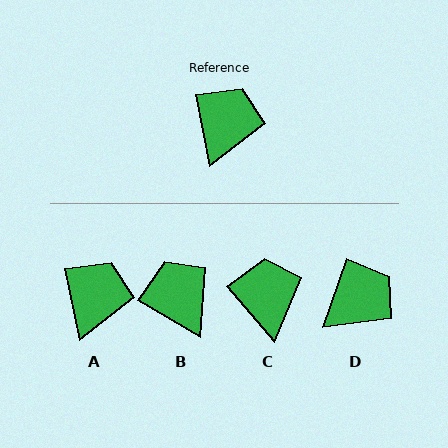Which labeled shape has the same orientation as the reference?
A.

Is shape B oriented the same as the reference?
No, it is off by about 48 degrees.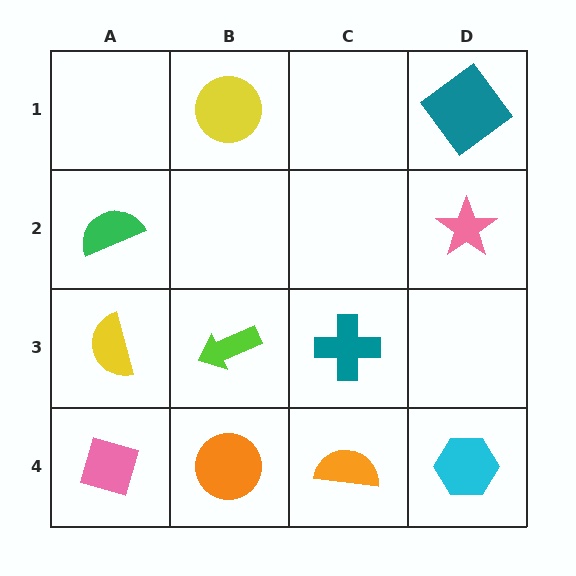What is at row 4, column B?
An orange circle.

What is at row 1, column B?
A yellow circle.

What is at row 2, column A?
A green semicircle.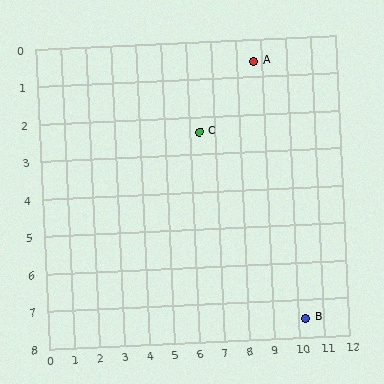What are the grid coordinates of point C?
Point C is at approximately (6.4, 2.4).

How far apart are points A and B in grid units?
Points A and B are about 7.1 grid units apart.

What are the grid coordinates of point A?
Point A is at approximately (8.7, 0.6).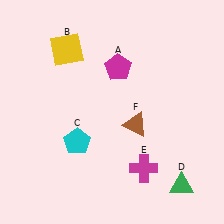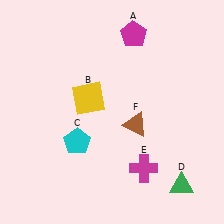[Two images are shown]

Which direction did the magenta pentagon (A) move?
The magenta pentagon (A) moved up.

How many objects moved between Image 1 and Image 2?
2 objects moved between the two images.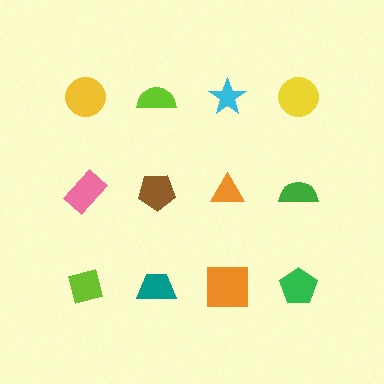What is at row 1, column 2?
A lime semicircle.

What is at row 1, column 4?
A yellow circle.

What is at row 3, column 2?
A teal trapezoid.